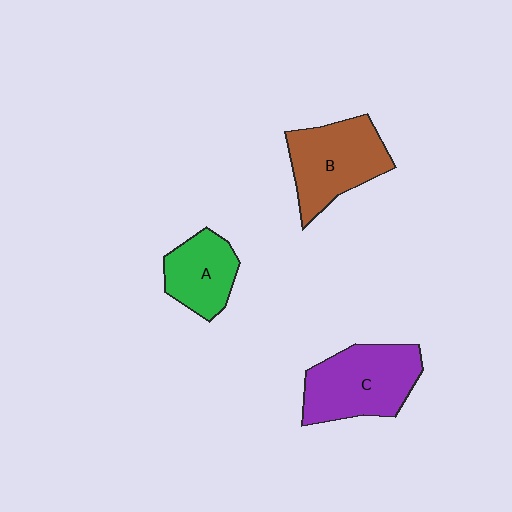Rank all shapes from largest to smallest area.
From largest to smallest: C (purple), B (brown), A (green).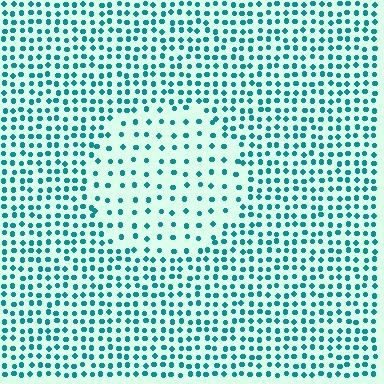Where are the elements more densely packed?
The elements are more densely packed outside the circle boundary.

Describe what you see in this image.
The image contains small teal elements arranged at two different densities. A circle-shaped region is visible where the elements are less densely packed than the surrounding area.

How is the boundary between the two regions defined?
The boundary is defined by a change in element density (approximately 2.1x ratio). All elements are the same color, size, and shape.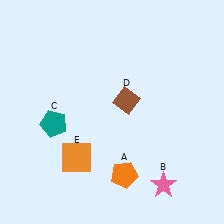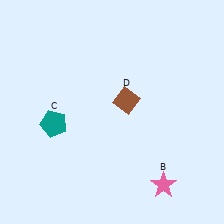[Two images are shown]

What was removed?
The orange square (E), the orange pentagon (A) were removed in Image 2.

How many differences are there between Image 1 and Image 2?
There are 2 differences between the two images.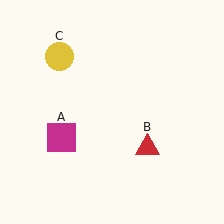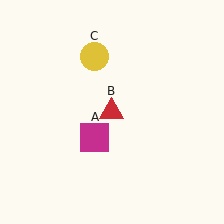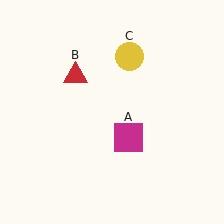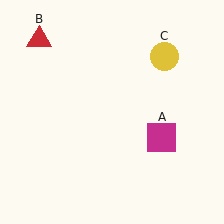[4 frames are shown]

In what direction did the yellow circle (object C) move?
The yellow circle (object C) moved right.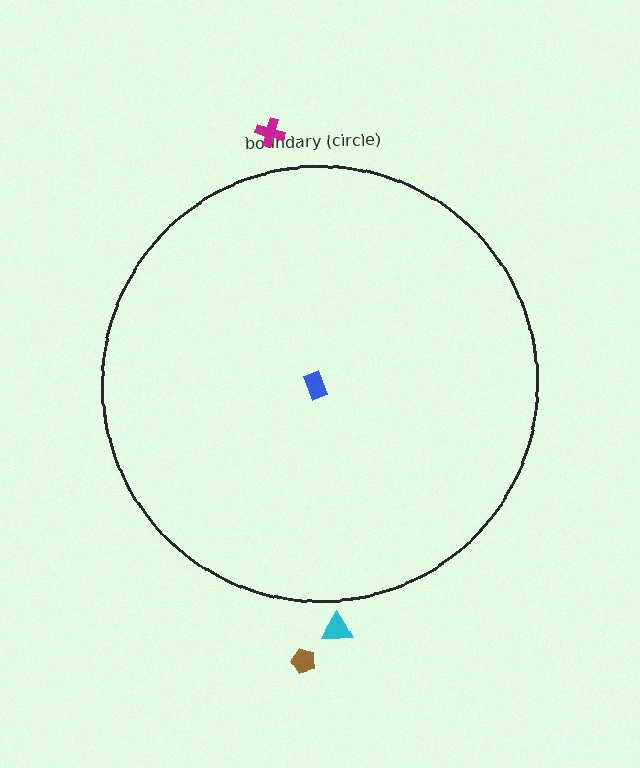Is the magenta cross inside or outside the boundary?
Outside.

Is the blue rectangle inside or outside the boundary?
Inside.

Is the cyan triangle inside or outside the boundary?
Outside.